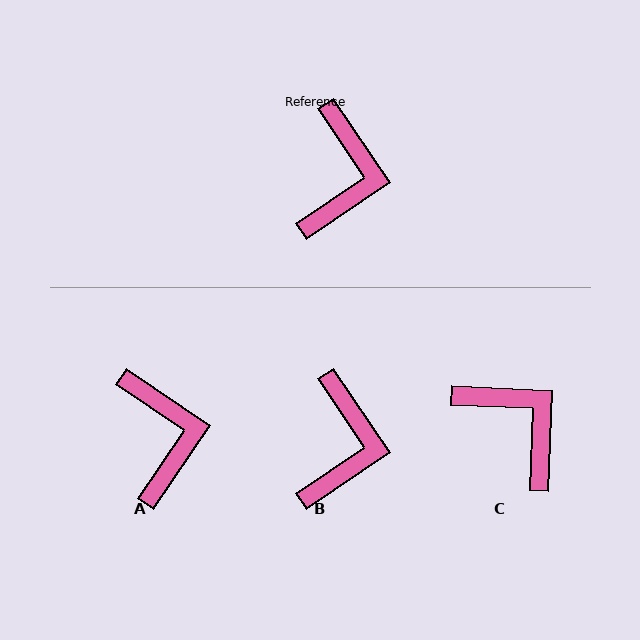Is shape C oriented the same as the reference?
No, it is off by about 53 degrees.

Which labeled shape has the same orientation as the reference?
B.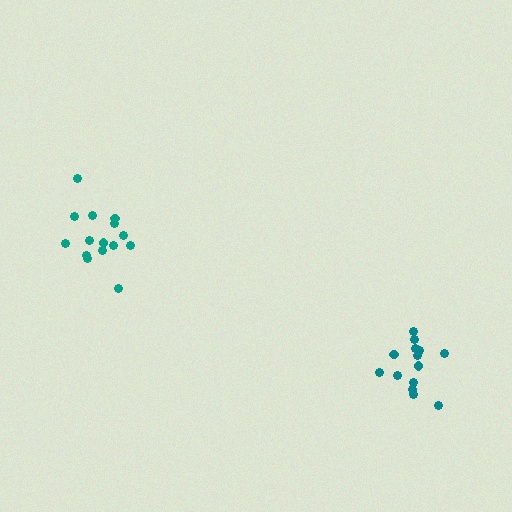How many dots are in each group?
Group 1: 15 dots, Group 2: 14 dots (29 total).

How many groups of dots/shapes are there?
There are 2 groups.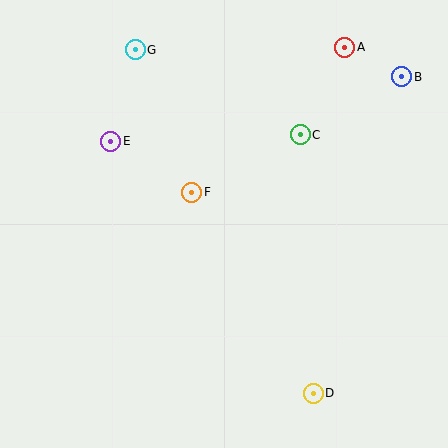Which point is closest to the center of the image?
Point F at (192, 192) is closest to the center.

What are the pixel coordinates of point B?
Point B is at (402, 77).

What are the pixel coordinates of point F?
Point F is at (192, 192).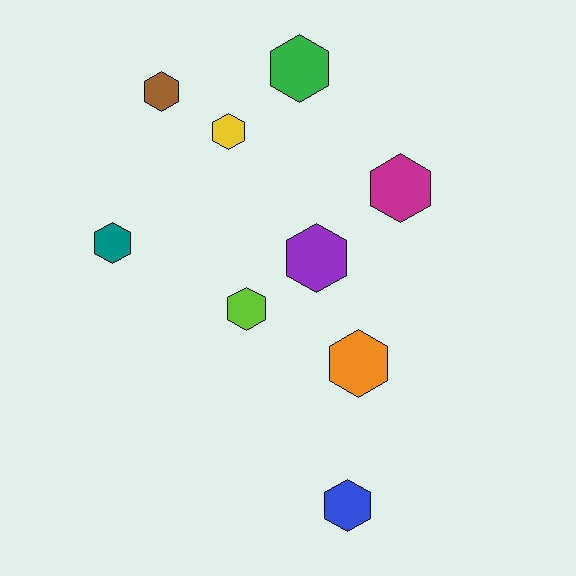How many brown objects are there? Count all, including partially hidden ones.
There is 1 brown object.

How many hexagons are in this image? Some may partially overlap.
There are 9 hexagons.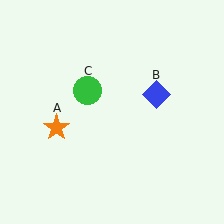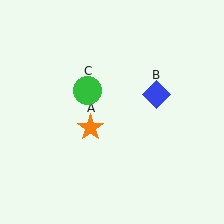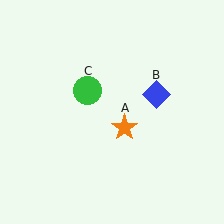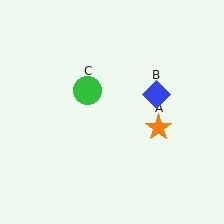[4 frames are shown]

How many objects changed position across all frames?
1 object changed position: orange star (object A).